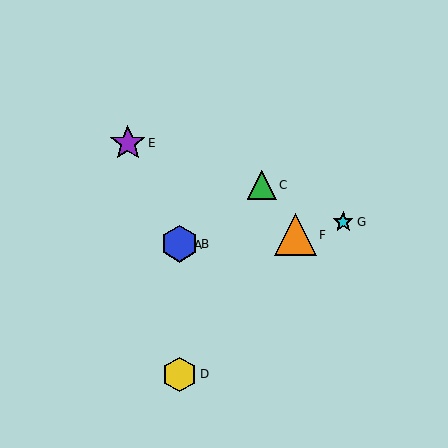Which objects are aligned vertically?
Objects A, B, D are aligned vertically.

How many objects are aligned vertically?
3 objects (A, B, D) are aligned vertically.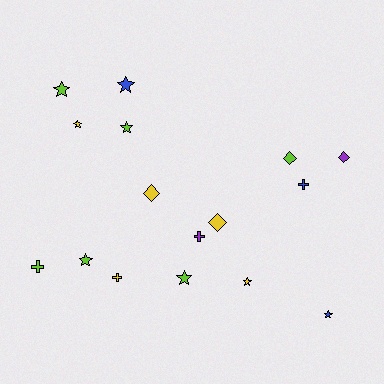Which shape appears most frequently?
Star, with 8 objects.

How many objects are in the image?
There are 16 objects.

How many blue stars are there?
There are 2 blue stars.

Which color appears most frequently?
Lime, with 6 objects.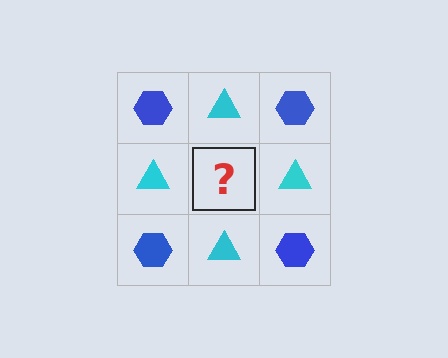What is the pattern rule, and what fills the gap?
The rule is that it alternates blue hexagon and cyan triangle in a checkerboard pattern. The gap should be filled with a blue hexagon.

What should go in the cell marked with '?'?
The missing cell should contain a blue hexagon.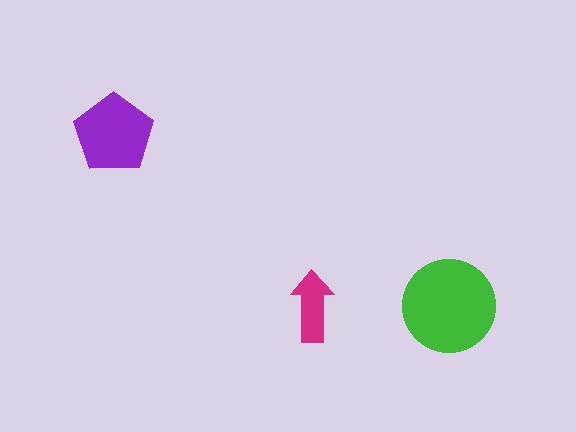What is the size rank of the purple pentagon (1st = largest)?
2nd.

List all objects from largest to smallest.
The green circle, the purple pentagon, the magenta arrow.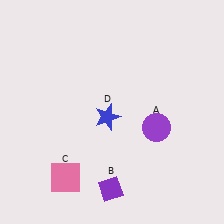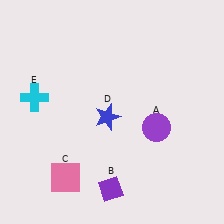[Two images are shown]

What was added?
A cyan cross (E) was added in Image 2.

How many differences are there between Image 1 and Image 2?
There is 1 difference between the two images.